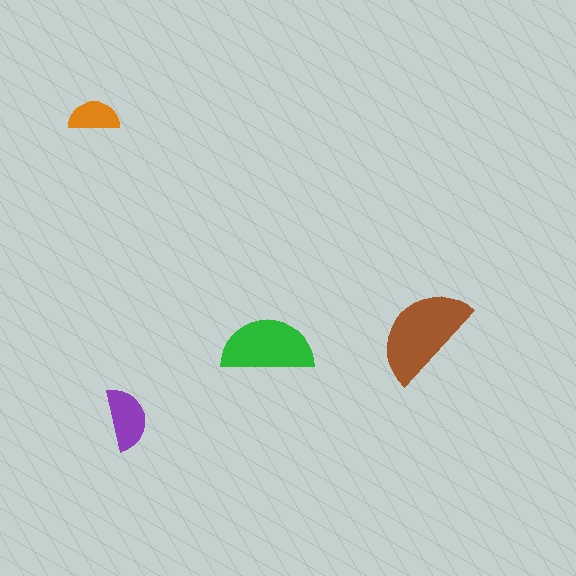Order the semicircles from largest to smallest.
the brown one, the green one, the purple one, the orange one.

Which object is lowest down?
The purple semicircle is bottommost.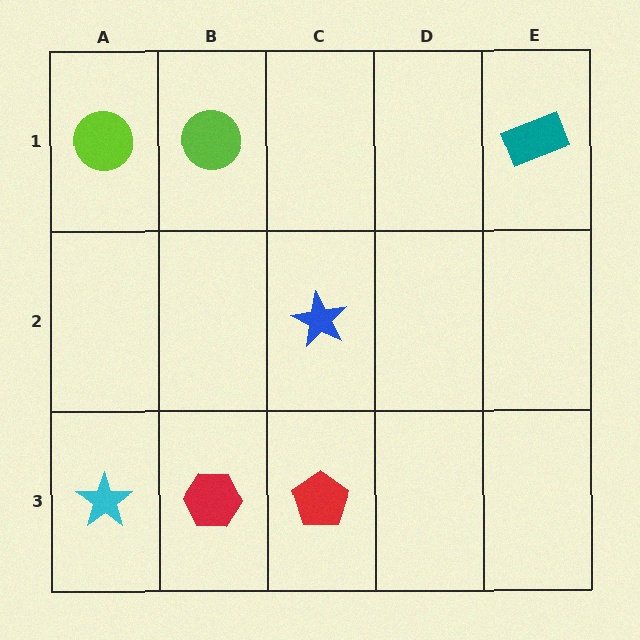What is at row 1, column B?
A lime circle.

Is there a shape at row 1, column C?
No, that cell is empty.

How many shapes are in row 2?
1 shape.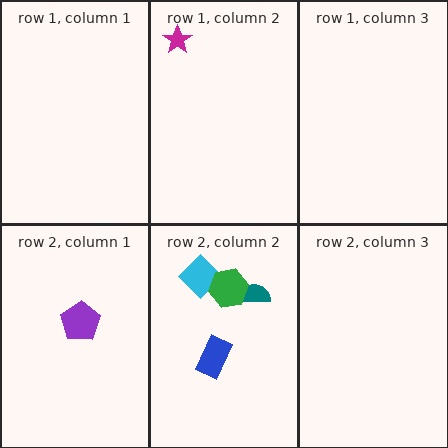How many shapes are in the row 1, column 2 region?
1.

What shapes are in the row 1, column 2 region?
The magenta star.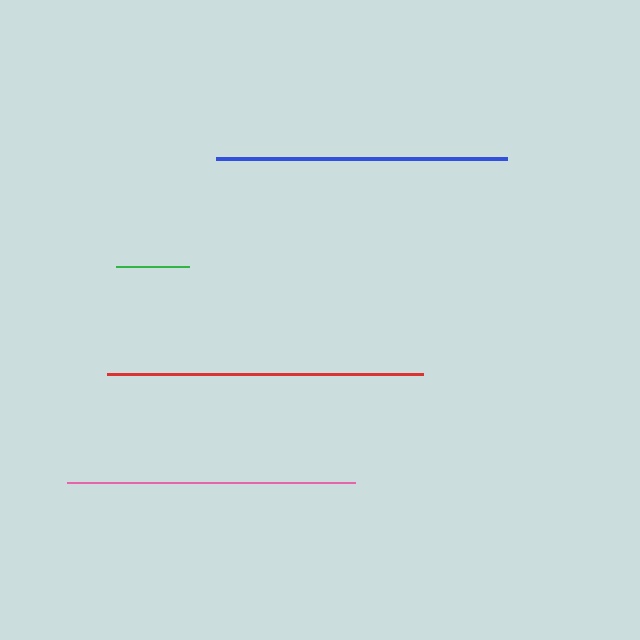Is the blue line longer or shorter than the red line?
The red line is longer than the blue line.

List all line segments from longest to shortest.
From longest to shortest: red, blue, pink, green.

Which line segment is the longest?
The red line is the longest at approximately 315 pixels.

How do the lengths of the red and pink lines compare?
The red and pink lines are approximately the same length.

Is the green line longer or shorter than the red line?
The red line is longer than the green line.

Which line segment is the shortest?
The green line is the shortest at approximately 74 pixels.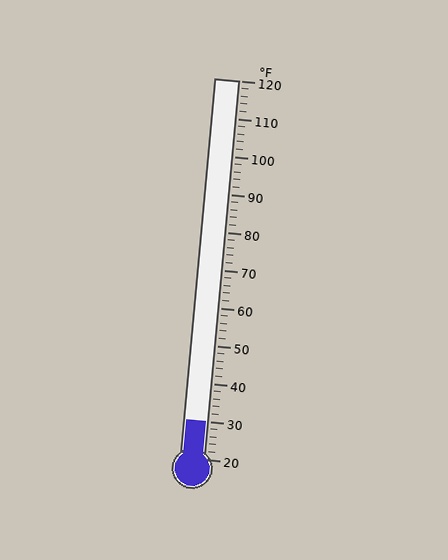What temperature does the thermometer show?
The thermometer shows approximately 30°F.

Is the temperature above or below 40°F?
The temperature is below 40°F.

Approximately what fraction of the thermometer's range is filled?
The thermometer is filled to approximately 10% of its range.